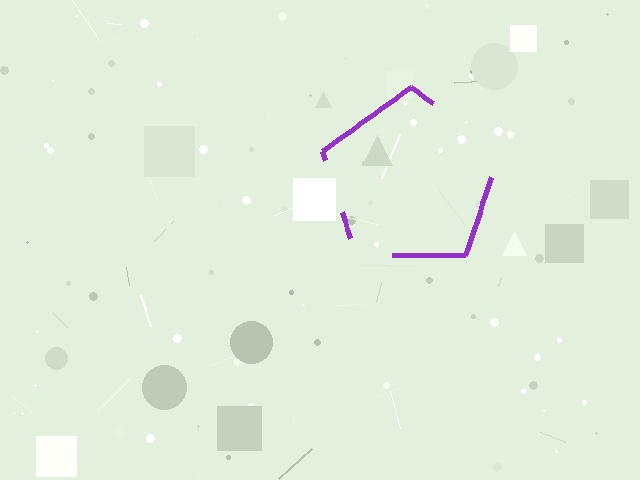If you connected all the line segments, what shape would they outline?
They would outline a pentagon.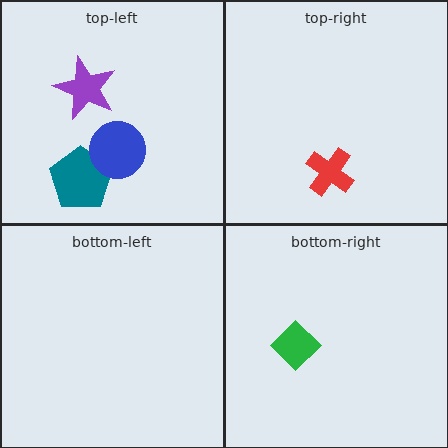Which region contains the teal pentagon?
The top-left region.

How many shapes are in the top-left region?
3.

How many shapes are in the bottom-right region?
1.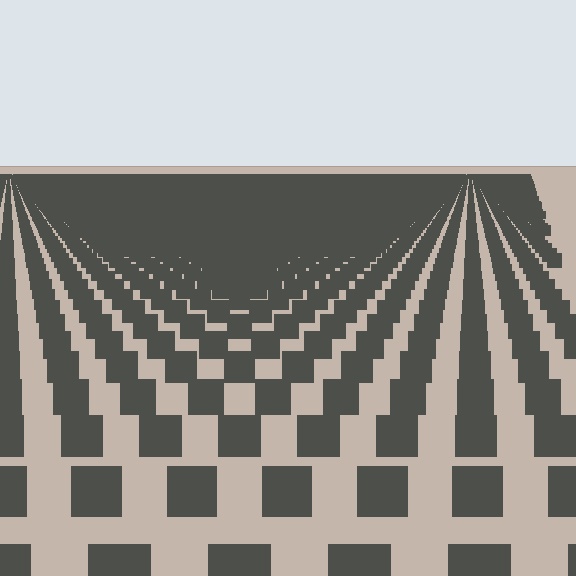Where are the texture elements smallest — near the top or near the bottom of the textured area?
Near the top.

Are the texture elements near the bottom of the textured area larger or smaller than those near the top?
Larger. Near the bottom, elements are closer to the viewer and appear at a bigger on-screen size.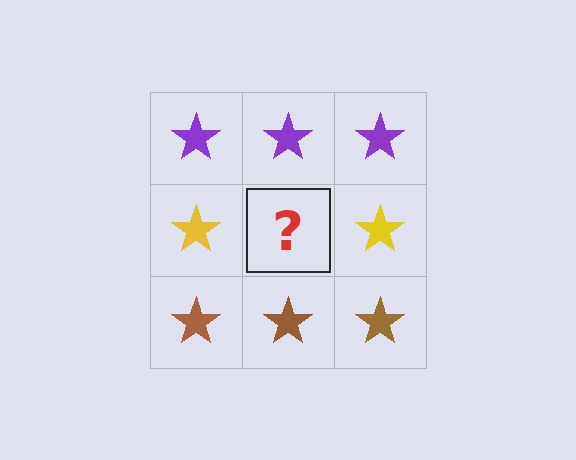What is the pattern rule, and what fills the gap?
The rule is that each row has a consistent color. The gap should be filled with a yellow star.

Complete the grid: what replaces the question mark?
The question mark should be replaced with a yellow star.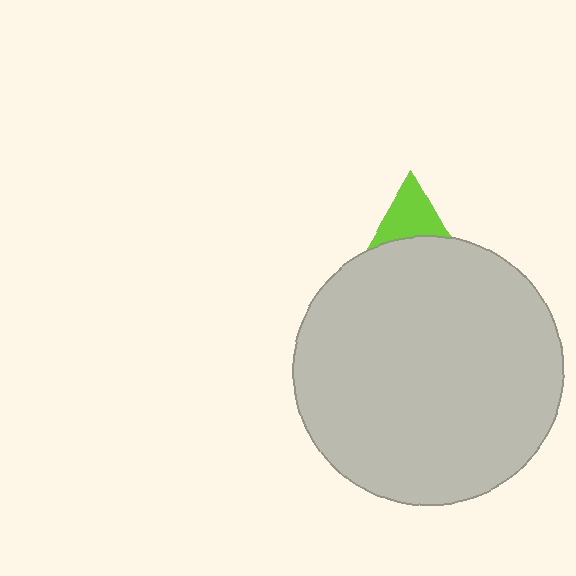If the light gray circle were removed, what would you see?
You would see the complete lime triangle.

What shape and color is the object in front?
The object in front is a light gray circle.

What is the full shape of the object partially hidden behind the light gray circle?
The partially hidden object is a lime triangle.